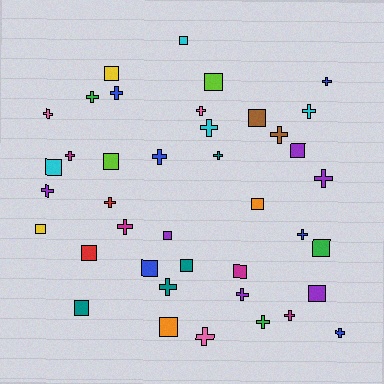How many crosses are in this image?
There are 22 crosses.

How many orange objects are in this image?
There are 2 orange objects.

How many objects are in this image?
There are 40 objects.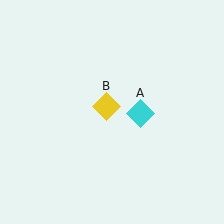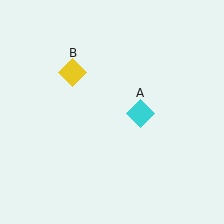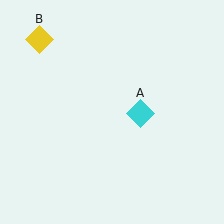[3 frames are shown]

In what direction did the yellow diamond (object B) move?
The yellow diamond (object B) moved up and to the left.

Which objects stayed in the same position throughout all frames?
Cyan diamond (object A) remained stationary.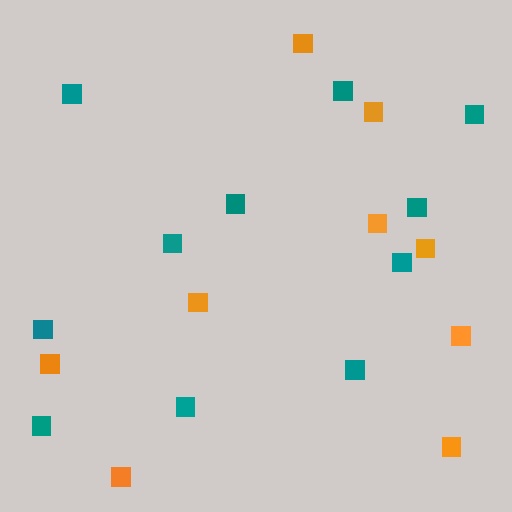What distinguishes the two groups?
There are 2 groups: one group of orange squares (9) and one group of teal squares (11).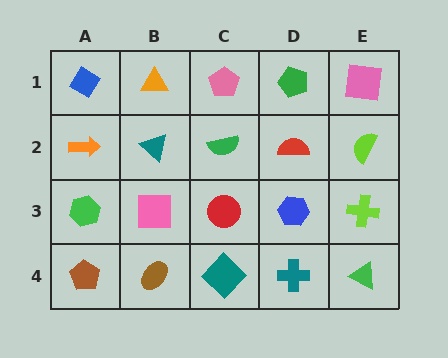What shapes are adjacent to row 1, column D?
A red semicircle (row 2, column D), a pink pentagon (row 1, column C), a pink square (row 1, column E).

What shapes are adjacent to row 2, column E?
A pink square (row 1, column E), a lime cross (row 3, column E), a red semicircle (row 2, column D).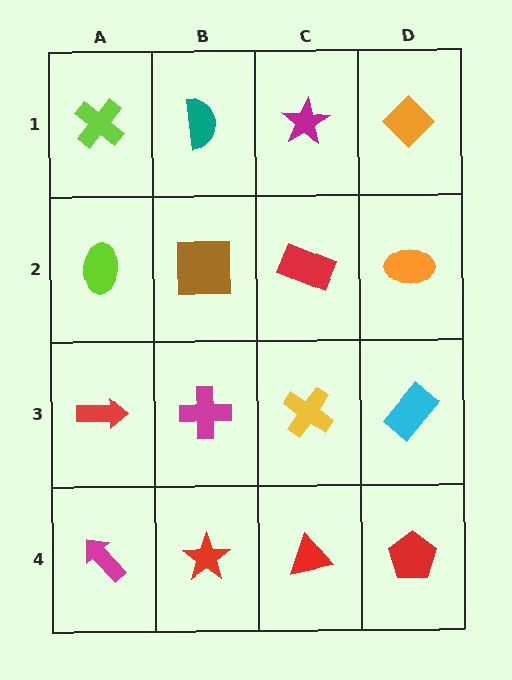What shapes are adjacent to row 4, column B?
A magenta cross (row 3, column B), a magenta arrow (row 4, column A), a red triangle (row 4, column C).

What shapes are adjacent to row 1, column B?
A brown square (row 2, column B), a lime cross (row 1, column A), a magenta star (row 1, column C).